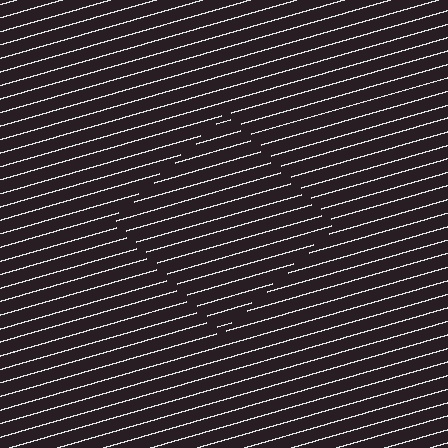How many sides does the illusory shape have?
4 sides — the line-ends trace a square.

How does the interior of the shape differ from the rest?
The interior of the shape contains the same grating, shifted by half a period — the contour is defined by the phase discontinuity where line-ends from the inner and outer gratings abut.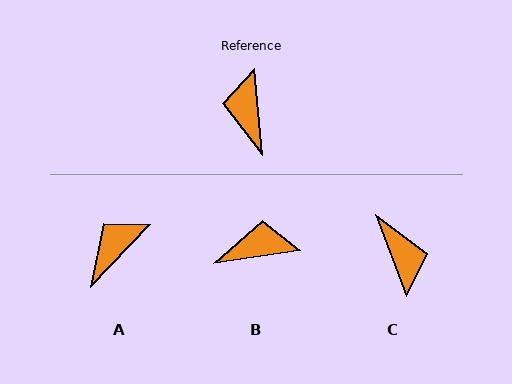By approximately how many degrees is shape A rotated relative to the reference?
Approximately 49 degrees clockwise.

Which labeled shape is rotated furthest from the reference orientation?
C, about 164 degrees away.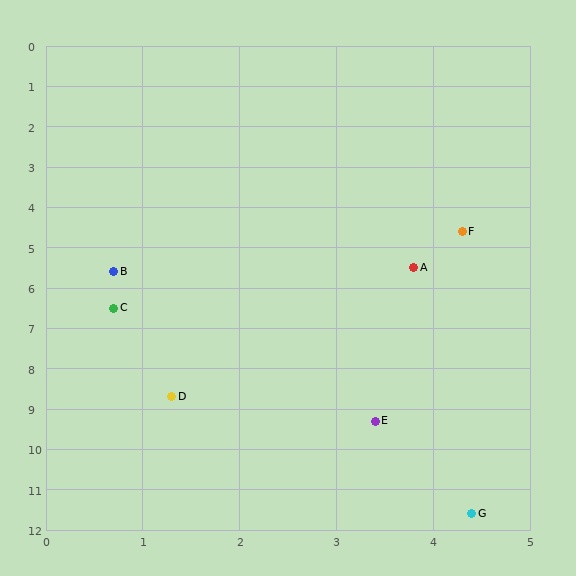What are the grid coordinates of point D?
Point D is at approximately (1.3, 8.7).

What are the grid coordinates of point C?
Point C is at approximately (0.7, 6.5).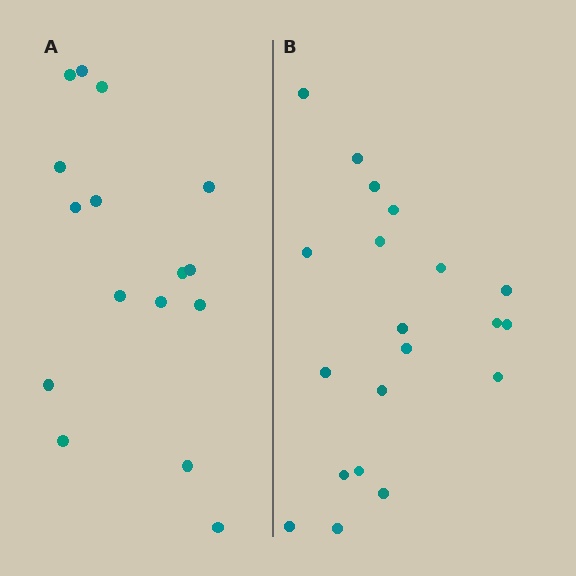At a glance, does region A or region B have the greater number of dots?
Region B (the right region) has more dots.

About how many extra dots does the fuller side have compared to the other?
Region B has about 4 more dots than region A.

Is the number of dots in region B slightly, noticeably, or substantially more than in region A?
Region B has noticeably more, but not dramatically so. The ratio is roughly 1.2 to 1.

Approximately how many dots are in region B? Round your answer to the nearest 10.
About 20 dots.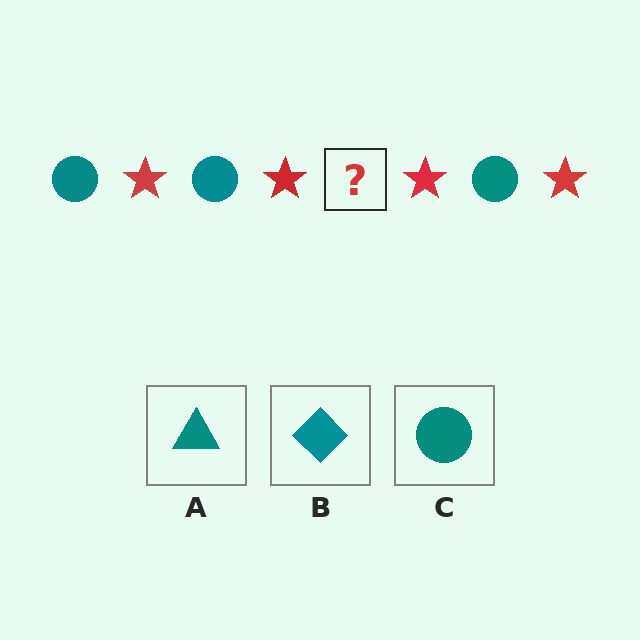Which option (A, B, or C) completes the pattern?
C.